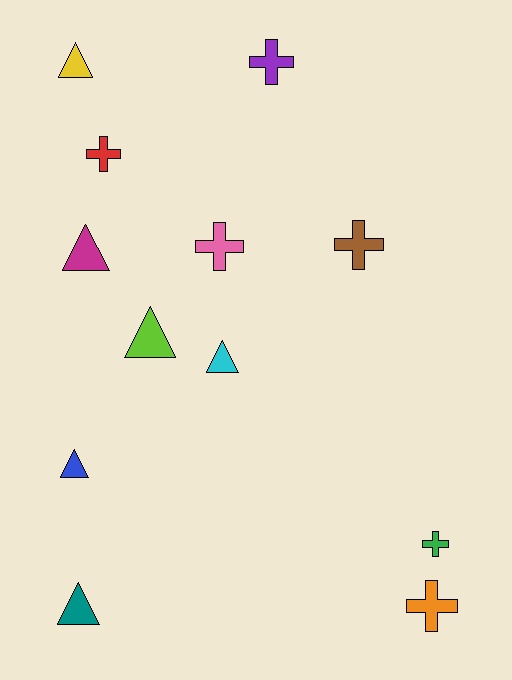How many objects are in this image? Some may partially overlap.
There are 12 objects.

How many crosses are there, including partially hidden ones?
There are 6 crosses.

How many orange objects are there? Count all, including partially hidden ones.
There is 1 orange object.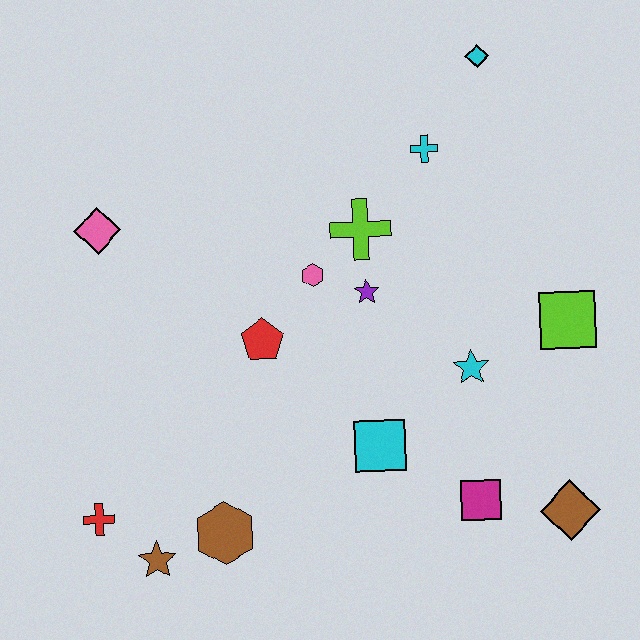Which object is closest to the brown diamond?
The magenta square is closest to the brown diamond.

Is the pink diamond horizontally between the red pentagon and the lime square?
No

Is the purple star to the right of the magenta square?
No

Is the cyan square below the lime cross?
Yes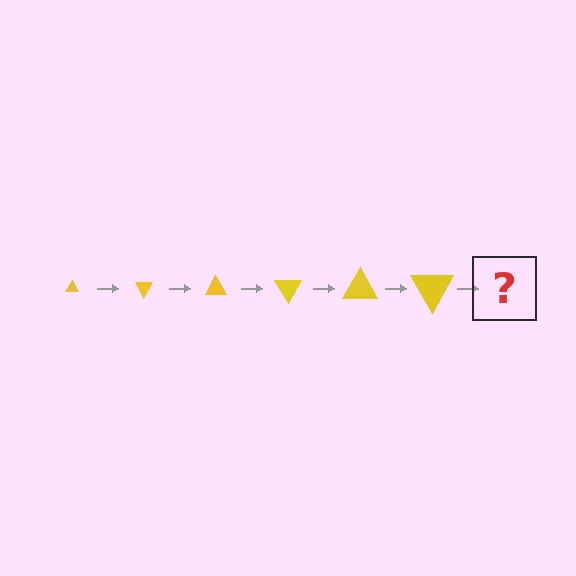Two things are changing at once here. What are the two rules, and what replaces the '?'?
The two rules are that the triangle grows larger each step and it rotates 60 degrees each step. The '?' should be a triangle, larger than the previous one and rotated 360 degrees from the start.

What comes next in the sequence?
The next element should be a triangle, larger than the previous one and rotated 360 degrees from the start.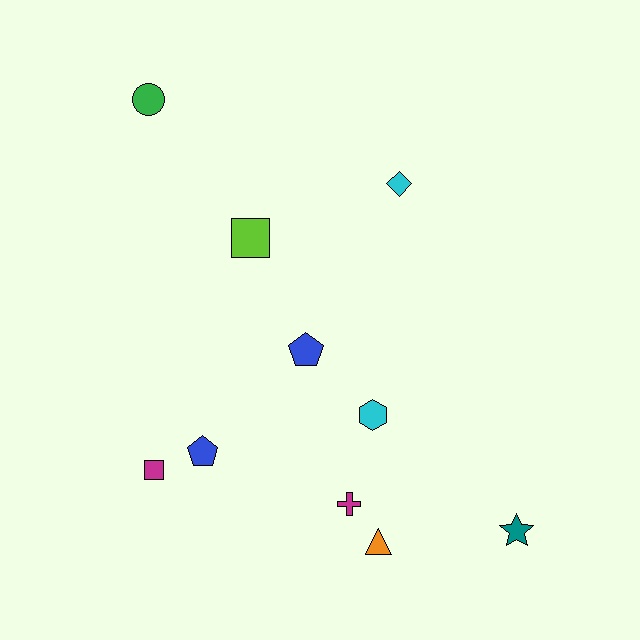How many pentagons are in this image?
There are 2 pentagons.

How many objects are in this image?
There are 10 objects.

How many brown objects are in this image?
There are no brown objects.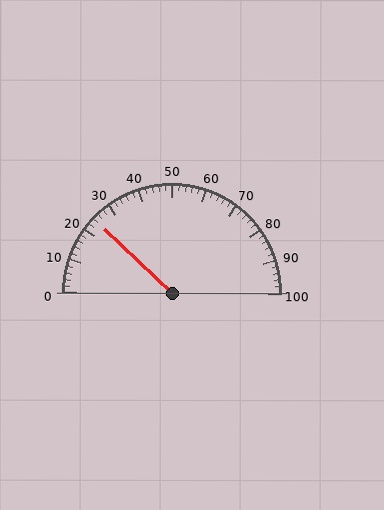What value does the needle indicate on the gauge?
The needle indicates approximately 24.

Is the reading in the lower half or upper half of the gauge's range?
The reading is in the lower half of the range (0 to 100).